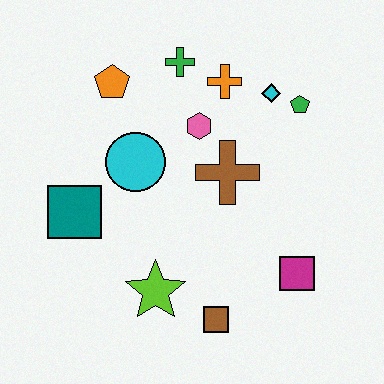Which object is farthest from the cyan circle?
The magenta square is farthest from the cyan circle.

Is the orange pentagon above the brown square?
Yes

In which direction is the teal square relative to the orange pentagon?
The teal square is below the orange pentagon.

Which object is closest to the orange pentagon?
The green cross is closest to the orange pentagon.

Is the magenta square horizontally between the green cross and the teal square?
No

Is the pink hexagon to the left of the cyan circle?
No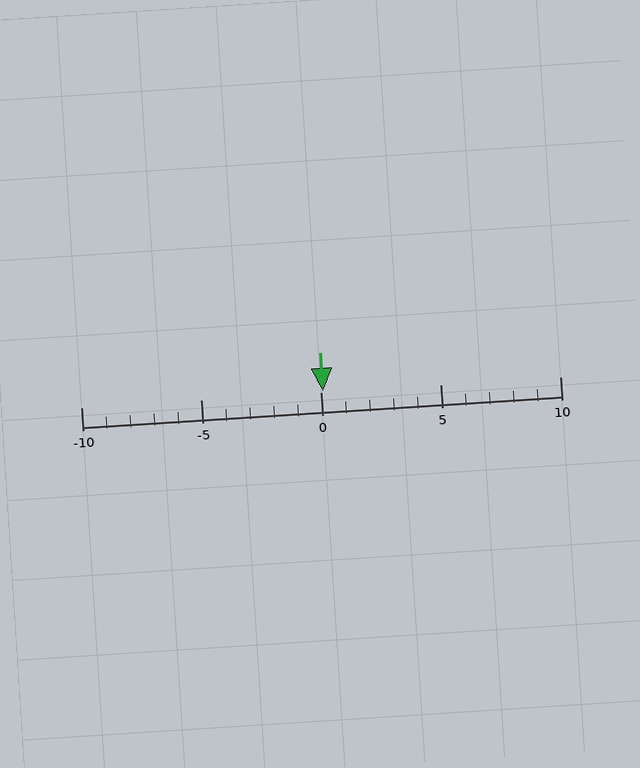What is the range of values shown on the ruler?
The ruler shows values from -10 to 10.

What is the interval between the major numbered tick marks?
The major tick marks are spaced 5 units apart.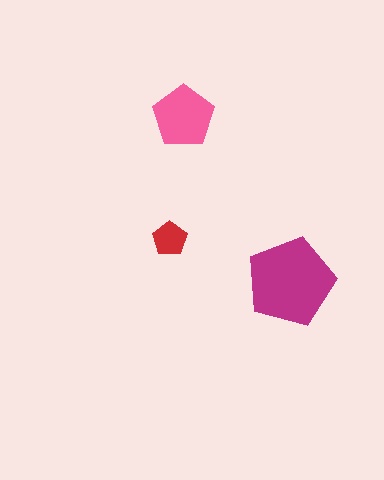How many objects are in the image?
There are 3 objects in the image.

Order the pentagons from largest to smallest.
the magenta one, the pink one, the red one.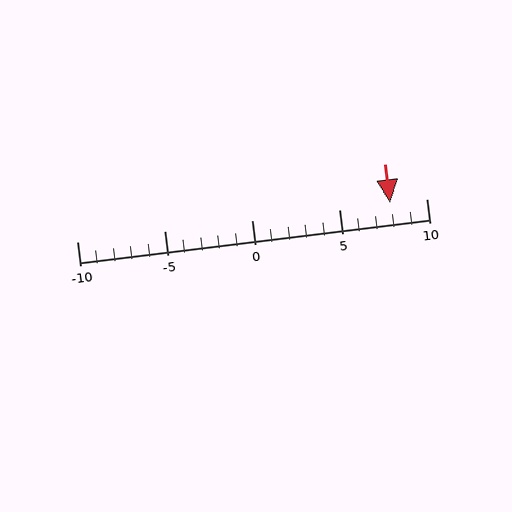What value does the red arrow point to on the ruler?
The red arrow points to approximately 8.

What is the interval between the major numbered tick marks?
The major tick marks are spaced 5 units apart.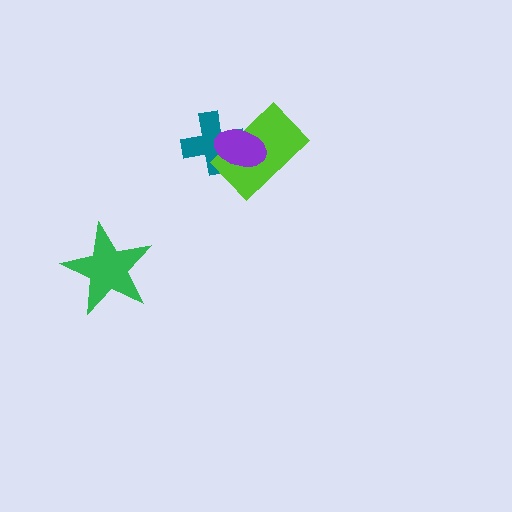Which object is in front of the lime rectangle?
The purple ellipse is in front of the lime rectangle.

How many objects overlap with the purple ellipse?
2 objects overlap with the purple ellipse.